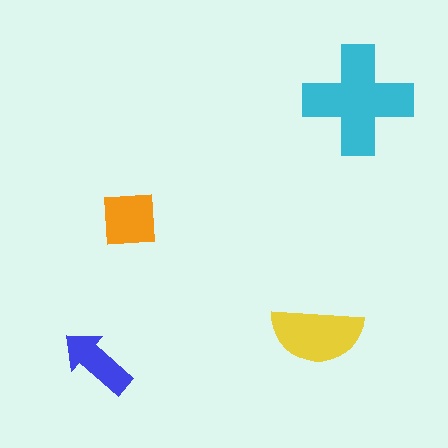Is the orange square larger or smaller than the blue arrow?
Larger.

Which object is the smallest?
The blue arrow.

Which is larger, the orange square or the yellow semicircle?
The yellow semicircle.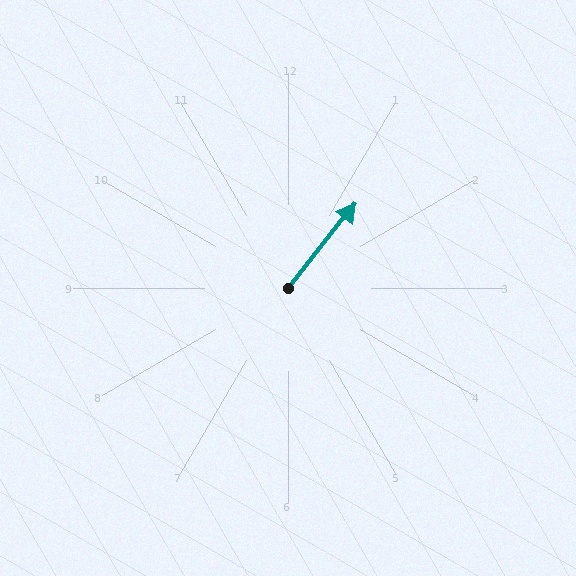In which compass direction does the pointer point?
Northeast.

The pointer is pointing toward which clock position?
Roughly 1 o'clock.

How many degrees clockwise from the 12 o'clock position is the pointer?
Approximately 39 degrees.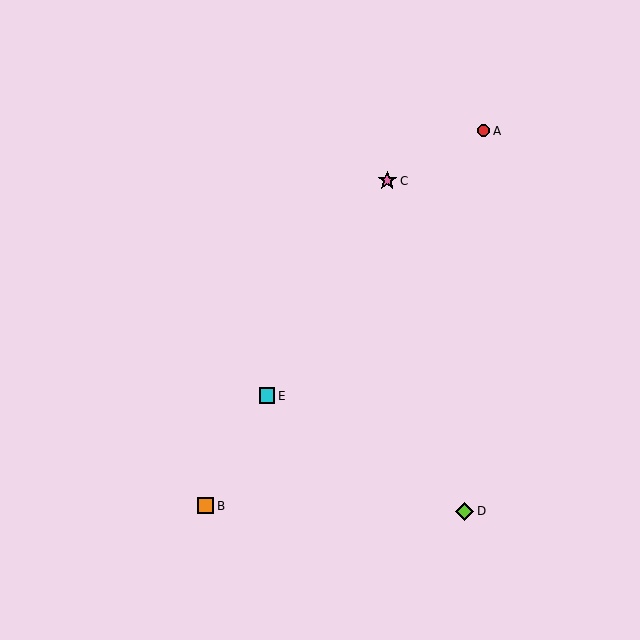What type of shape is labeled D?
Shape D is a lime diamond.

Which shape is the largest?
The pink star (labeled C) is the largest.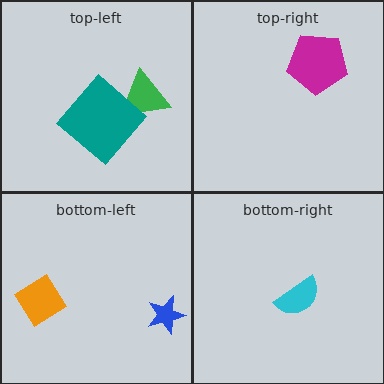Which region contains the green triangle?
The top-left region.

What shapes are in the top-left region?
The green triangle, the teal diamond.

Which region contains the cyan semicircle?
The bottom-right region.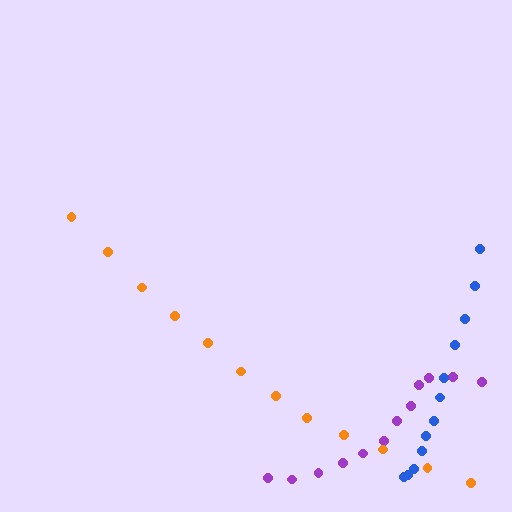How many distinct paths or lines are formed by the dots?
There are 3 distinct paths.